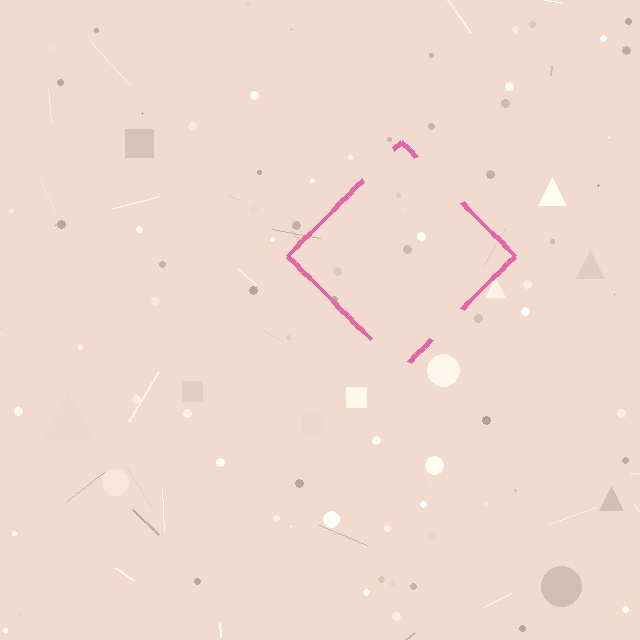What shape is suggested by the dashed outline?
The dashed outline suggests a diamond.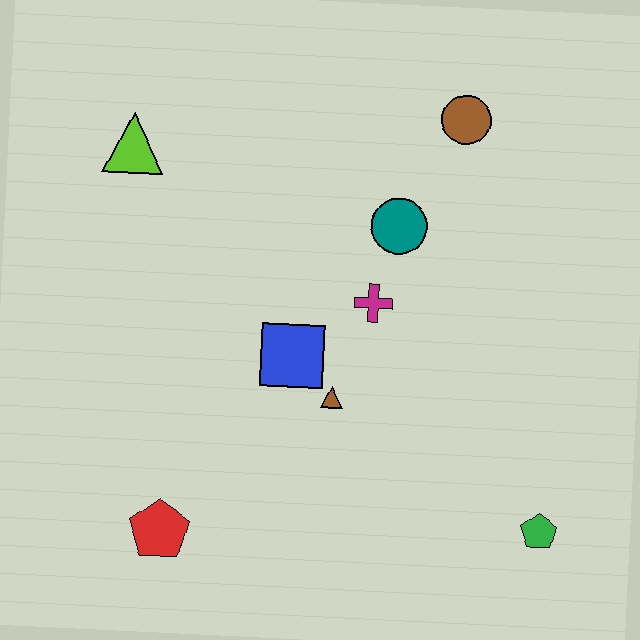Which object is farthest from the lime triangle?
The green pentagon is farthest from the lime triangle.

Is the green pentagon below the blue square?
Yes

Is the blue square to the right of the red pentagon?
Yes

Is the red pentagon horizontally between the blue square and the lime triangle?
Yes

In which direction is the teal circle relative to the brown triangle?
The teal circle is above the brown triangle.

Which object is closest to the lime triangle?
The blue square is closest to the lime triangle.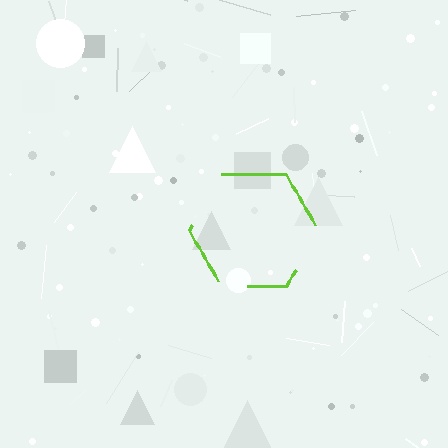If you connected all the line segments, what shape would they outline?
They would outline a hexagon.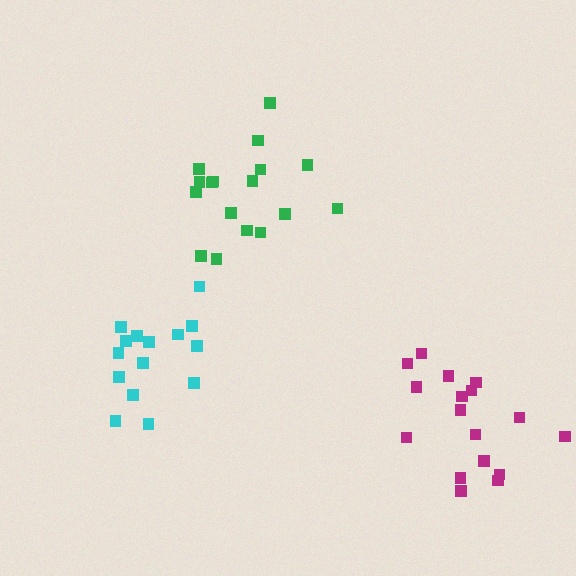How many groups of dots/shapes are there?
There are 3 groups.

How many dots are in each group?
Group 1: 17 dots, Group 2: 17 dots, Group 3: 15 dots (49 total).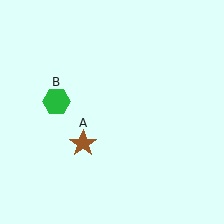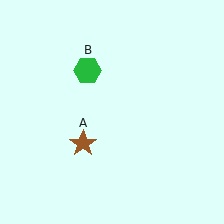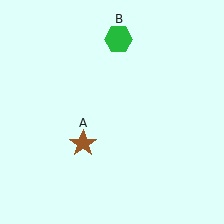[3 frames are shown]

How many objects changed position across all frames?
1 object changed position: green hexagon (object B).